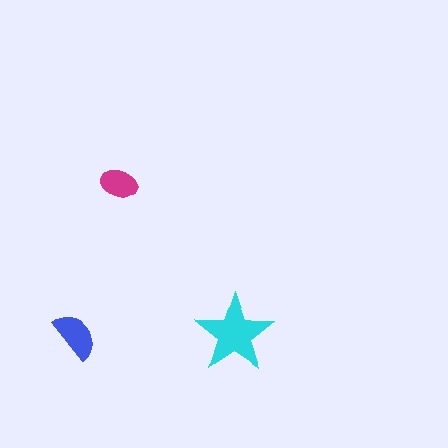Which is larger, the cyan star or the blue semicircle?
The cyan star.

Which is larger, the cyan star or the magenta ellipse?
The cyan star.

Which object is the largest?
The cyan star.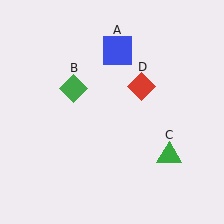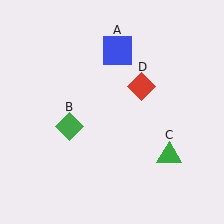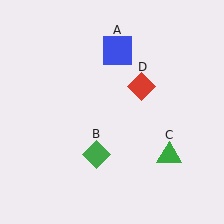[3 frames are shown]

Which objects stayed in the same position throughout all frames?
Blue square (object A) and green triangle (object C) and red diamond (object D) remained stationary.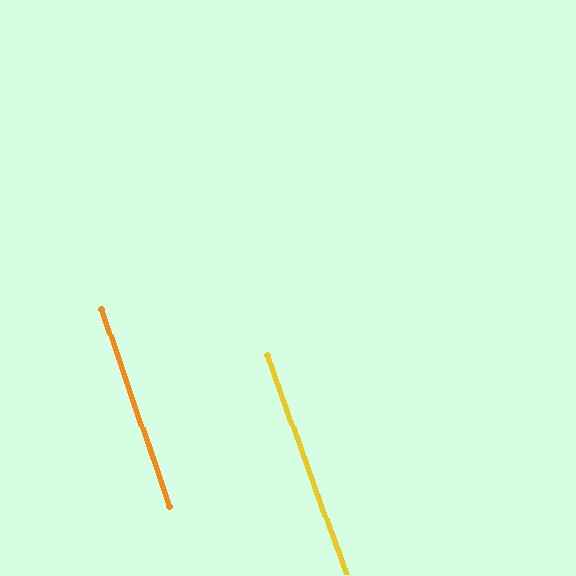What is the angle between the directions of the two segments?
Approximately 1 degree.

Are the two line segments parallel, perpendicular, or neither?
Parallel — their directions differ by only 1.0°.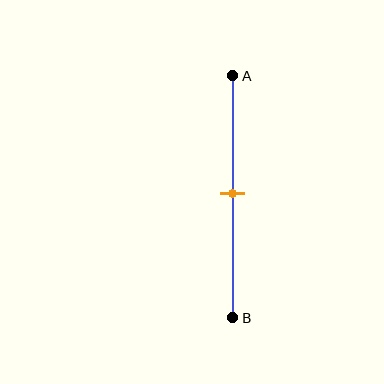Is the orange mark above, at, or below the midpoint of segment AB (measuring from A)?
The orange mark is approximately at the midpoint of segment AB.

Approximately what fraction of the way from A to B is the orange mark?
The orange mark is approximately 50% of the way from A to B.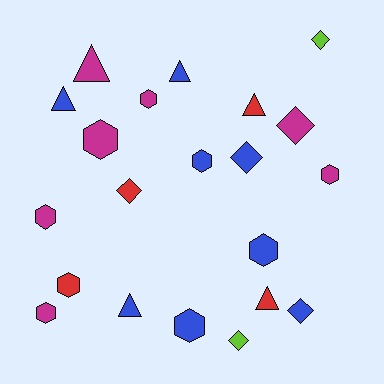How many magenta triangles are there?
There is 1 magenta triangle.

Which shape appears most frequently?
Hexagon, with 9 objects.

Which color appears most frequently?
Blue, with 8 objects.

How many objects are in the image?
There are 21 objects.